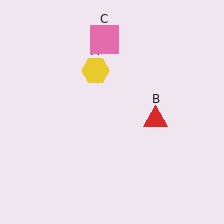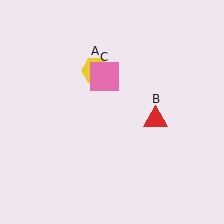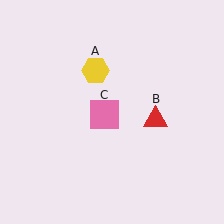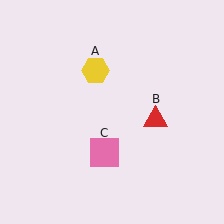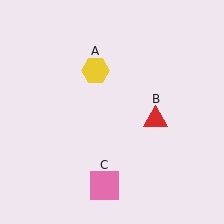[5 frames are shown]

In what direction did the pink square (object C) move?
The pink square (object C) moved down.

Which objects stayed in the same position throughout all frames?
Yellow hexagon (object A) and red triangle (object B) remained stationary.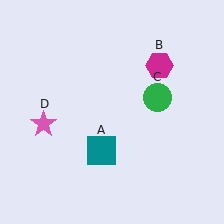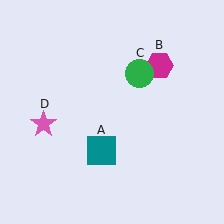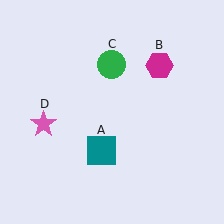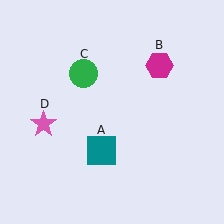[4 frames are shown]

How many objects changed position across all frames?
1 object changed position: green circle (object C).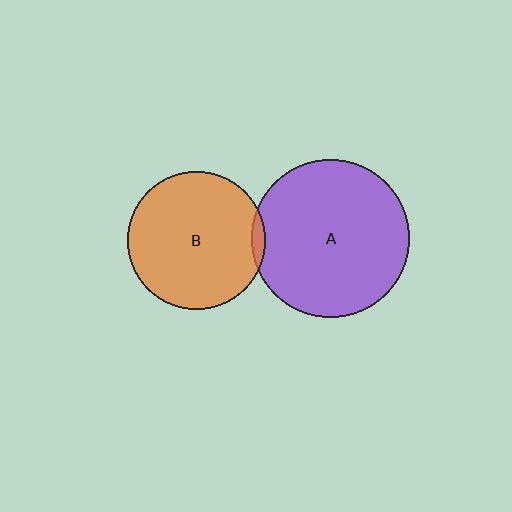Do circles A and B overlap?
Yes.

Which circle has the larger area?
Circle A (purple).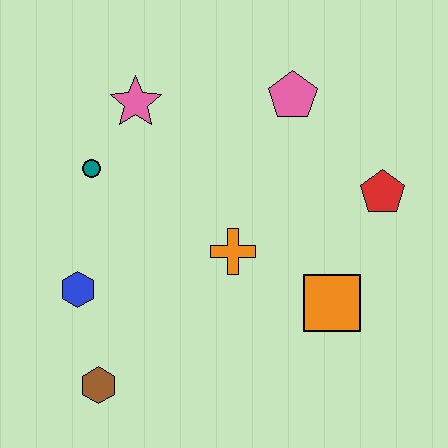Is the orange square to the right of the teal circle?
Yes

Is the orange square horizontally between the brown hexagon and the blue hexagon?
No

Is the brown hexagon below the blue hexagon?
Yes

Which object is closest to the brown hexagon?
The blue hexagon is closest to the brown hexagon.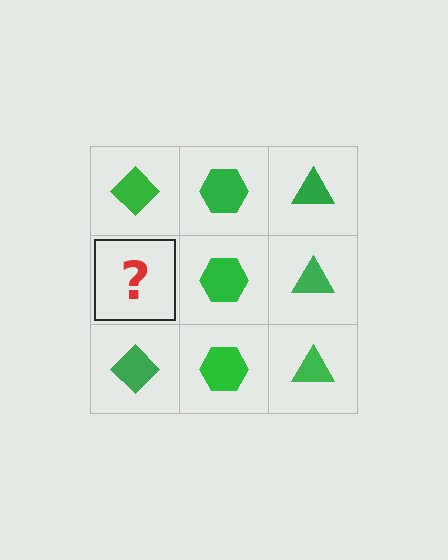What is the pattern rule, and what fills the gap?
The rule is that each column has a consistent shape. The gap should be filled with a green diamond.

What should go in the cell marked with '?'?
The missing cell should contain a green diamond.